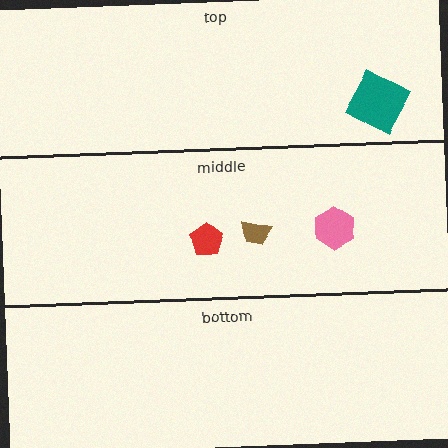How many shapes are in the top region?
1.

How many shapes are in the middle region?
3.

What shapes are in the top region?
The teal square.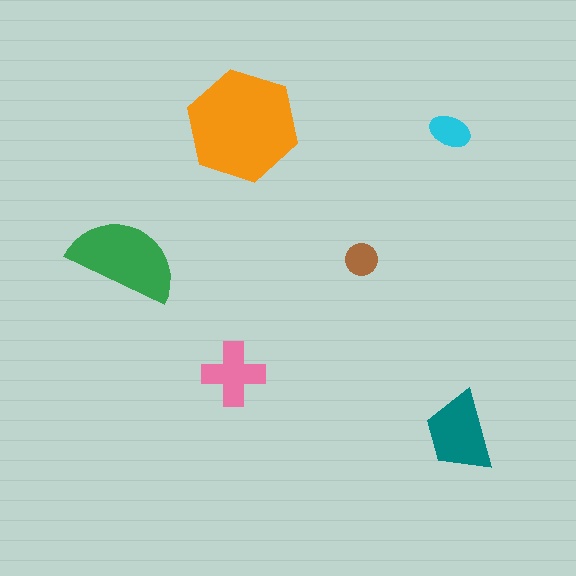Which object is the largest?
The orange hexagon.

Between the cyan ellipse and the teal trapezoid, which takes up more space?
The teal trapezoid.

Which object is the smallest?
The brown circle.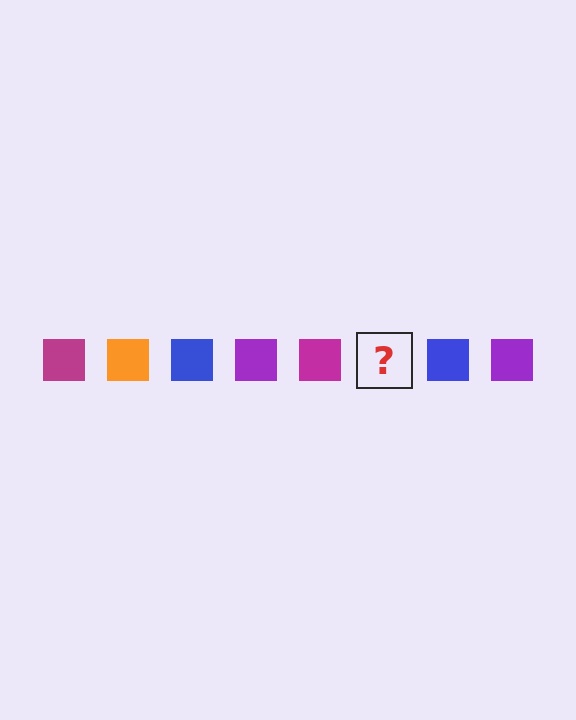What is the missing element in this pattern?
The missing element is an orange square.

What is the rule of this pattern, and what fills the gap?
The rule is that the pattern cycles through magenta, orange, blue, purple squares. The gap should be filled with an orange square.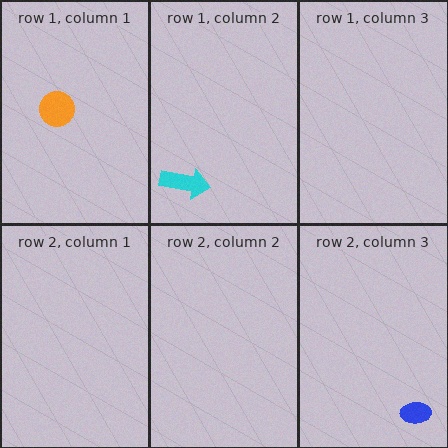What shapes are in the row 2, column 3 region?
The blue ellipse.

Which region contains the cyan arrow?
The row 1, column 2 region.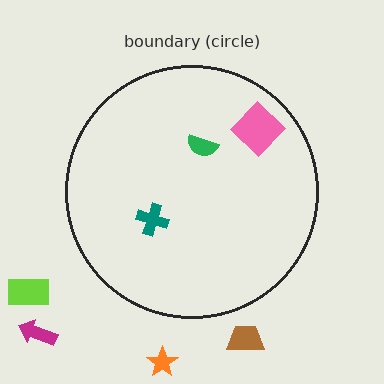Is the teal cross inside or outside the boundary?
Inside.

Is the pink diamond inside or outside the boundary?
Inside.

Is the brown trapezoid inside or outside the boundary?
Outside.